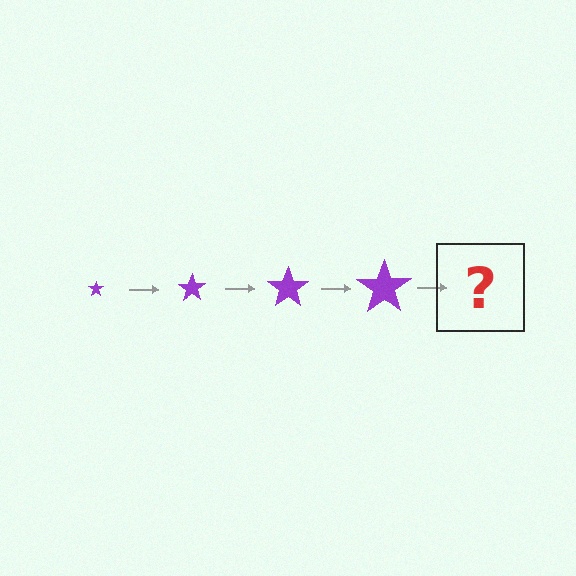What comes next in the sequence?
The next element should be a purple star, larger than the previous one.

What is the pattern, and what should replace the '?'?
The pattern is that the star gets progressively larger each step. The '?' should be a purple star, larger than the previous one.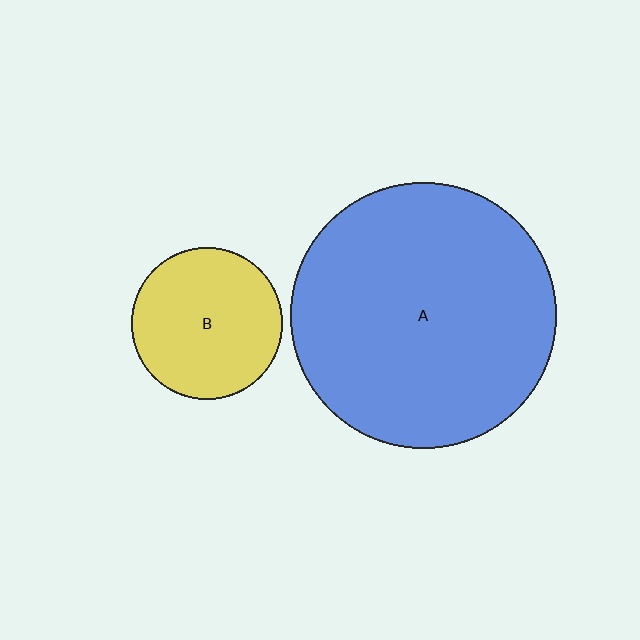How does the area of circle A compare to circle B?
Approximately 3.1 times.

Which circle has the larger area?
Circle A (blue).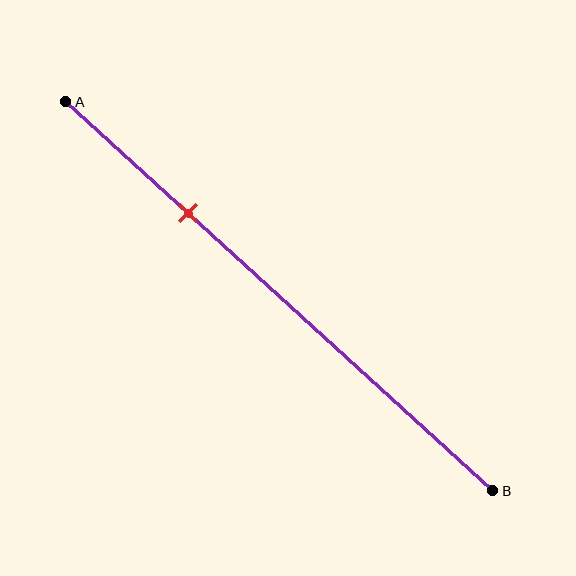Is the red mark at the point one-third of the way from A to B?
No, the mark is at about 30% from A, not at the 33% one-third point.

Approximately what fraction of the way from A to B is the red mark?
The red mark is approximately 30% of the way from A to B.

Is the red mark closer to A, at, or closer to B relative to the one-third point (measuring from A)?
The red mark is closer to point A than the one-third point of segment AB.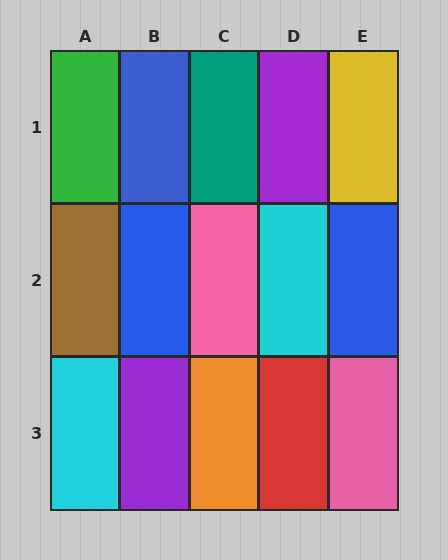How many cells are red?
1 cell is red.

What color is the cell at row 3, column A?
Cyan.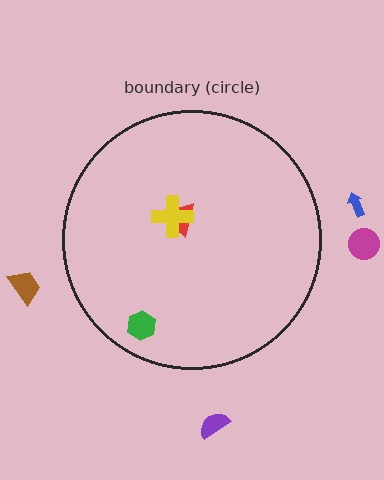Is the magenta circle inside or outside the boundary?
Outside.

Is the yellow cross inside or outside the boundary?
Inside.